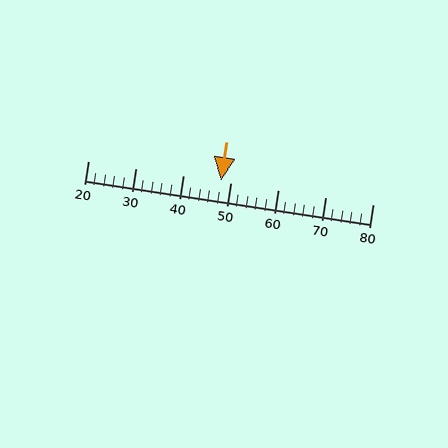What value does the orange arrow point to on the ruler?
The orange arrow points to approximately 48.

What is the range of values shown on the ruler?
The ruler shows values from 20 to 80.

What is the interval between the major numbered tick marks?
The major tick marks are spaced 10 units apart.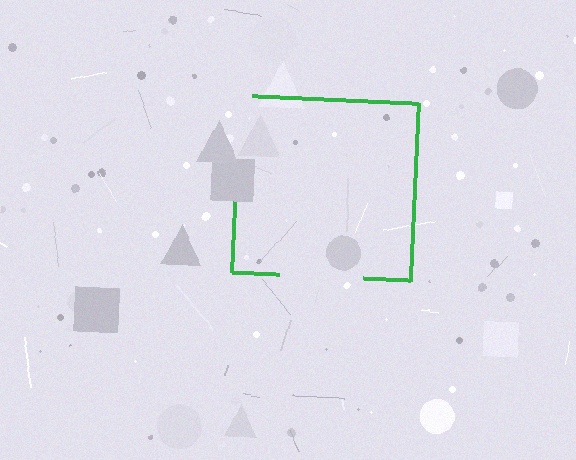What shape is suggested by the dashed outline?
The dashed outline suggests a square.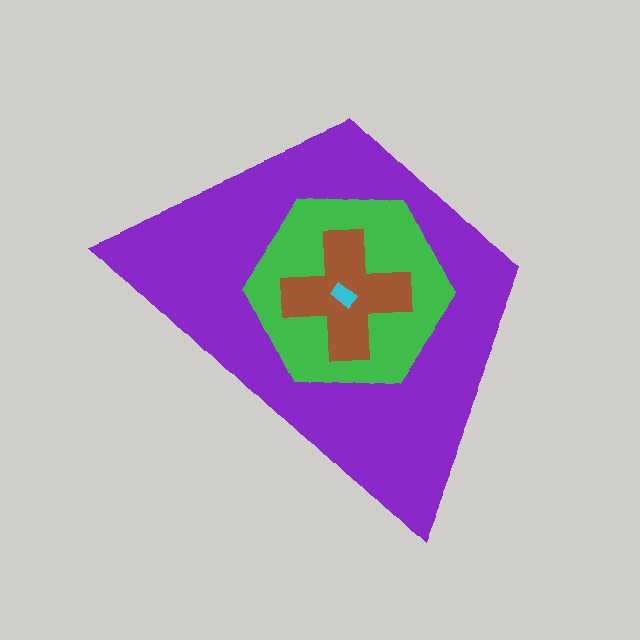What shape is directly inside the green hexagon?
The brown cross.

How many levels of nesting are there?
4.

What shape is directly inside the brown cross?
The cyan rectangle.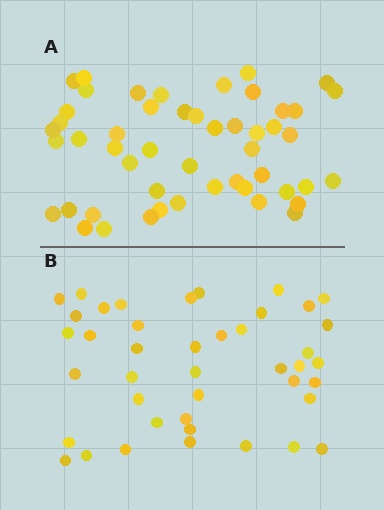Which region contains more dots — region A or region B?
Region A (the top region) has more dots.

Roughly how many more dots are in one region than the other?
Region A has roughly 8 or so more dots than region B.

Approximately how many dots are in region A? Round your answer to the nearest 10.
About 50 dots.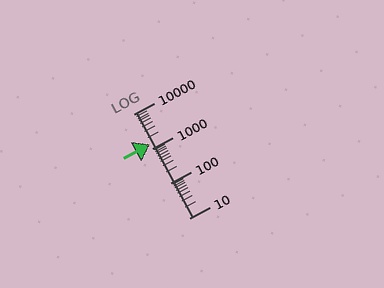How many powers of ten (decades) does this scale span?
The scale spans 3 decades, from 10 to 10000.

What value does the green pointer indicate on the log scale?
The pointer indicates approximately 1300.